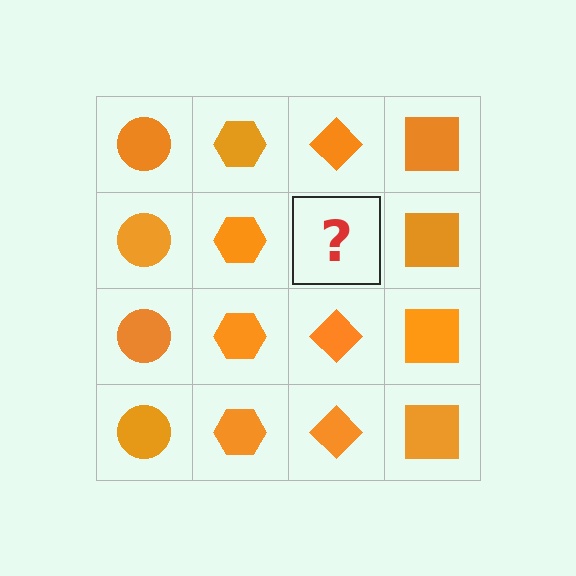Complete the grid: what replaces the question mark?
The question mark should be replaced with an orange diamond.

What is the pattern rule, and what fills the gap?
The rule is that each column has a consistent shape. The gap should be filled with an orange diamond.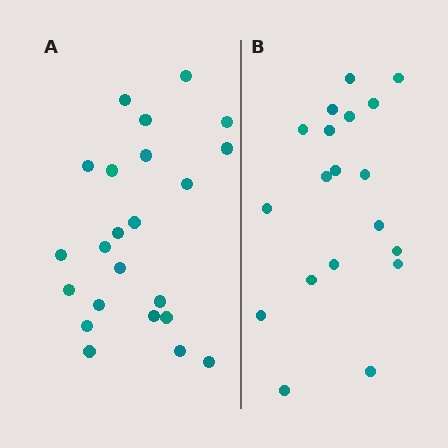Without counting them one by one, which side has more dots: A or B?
Region A (the left region) has more dots.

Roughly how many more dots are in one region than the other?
Region A has about 4 more dots than region B.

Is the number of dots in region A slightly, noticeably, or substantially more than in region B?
Region A has only slightly more — the two regions are fairly close. The ratio is roughly 1.2 to 1.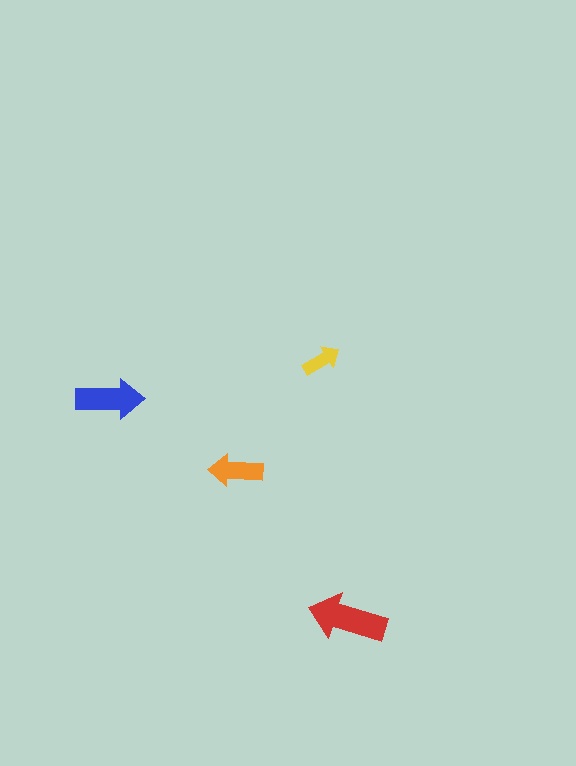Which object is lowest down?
The red arrow is bottommost.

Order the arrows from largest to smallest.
the red one, the blue one, the orange one, the yellow one.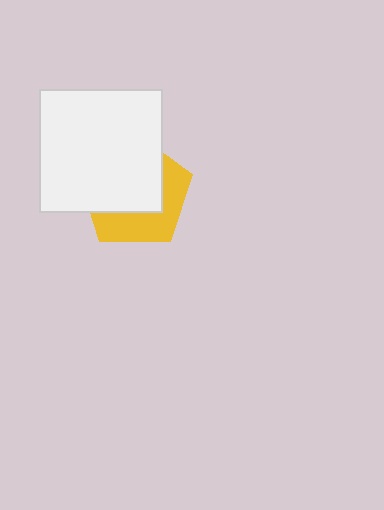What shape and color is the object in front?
The object in front is a white square.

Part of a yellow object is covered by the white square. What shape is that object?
It is a pentagon.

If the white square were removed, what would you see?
You would see the complete yellow pentagon.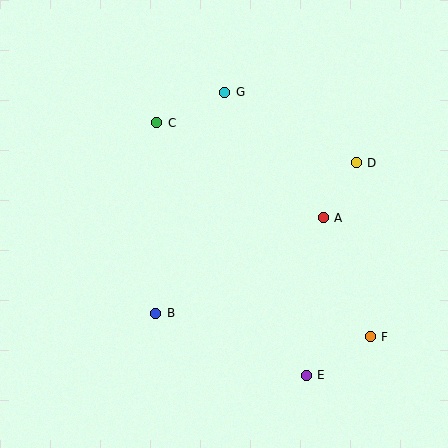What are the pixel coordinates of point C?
Point C is at (157, 123).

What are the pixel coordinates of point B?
Point B is at (156, 313).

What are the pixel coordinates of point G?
Point G is at (225, 92).